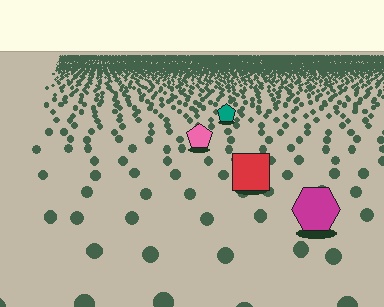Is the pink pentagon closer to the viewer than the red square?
No. The red square is closer — you can tell from the texture gradient: the ground texture is coarser near it.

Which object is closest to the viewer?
The magenta hexagon is closest. The texture marks near it are larger and more spread out.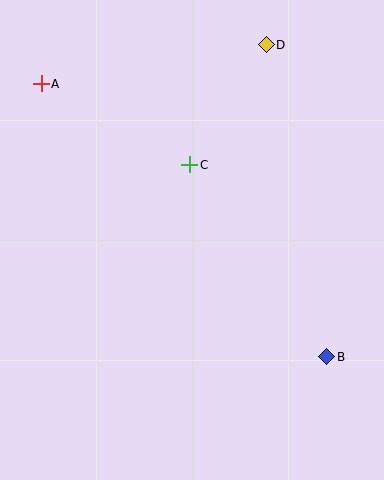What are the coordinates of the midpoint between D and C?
The midpoint between D and C is at (228, 105).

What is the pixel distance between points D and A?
The distance between D and A is 228 pixels.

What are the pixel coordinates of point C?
Point C is at (190, 165).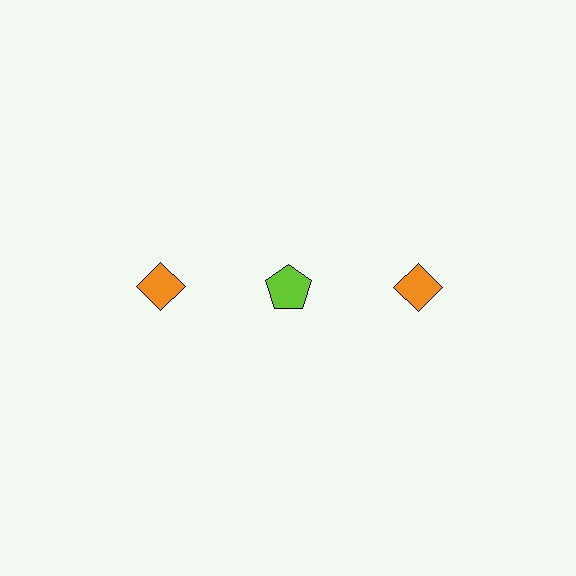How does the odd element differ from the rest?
It differs in both color (lime instead of orange) and shape (pentagon instead of diamond).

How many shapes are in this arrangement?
There are 3 shapes arranged in a grid pattern.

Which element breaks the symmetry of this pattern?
The lime pentagon in the top row, second from left column breaks the symmetry. All other shapes are orange diamonds.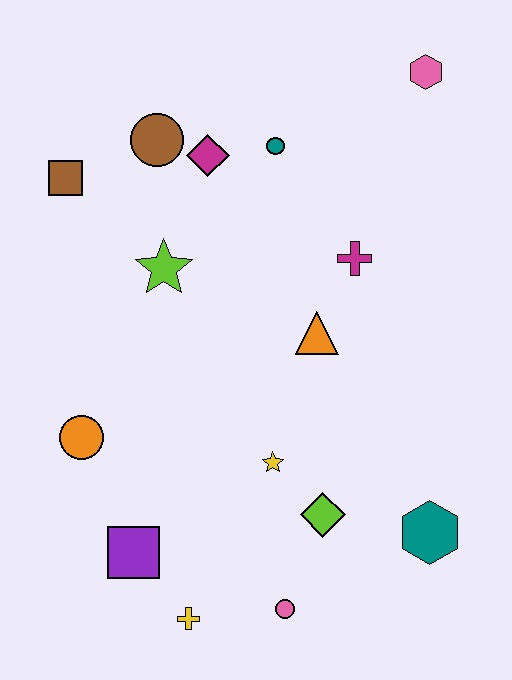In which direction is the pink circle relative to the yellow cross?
The pink circle is to the right of the yellow cross.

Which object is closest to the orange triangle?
The magenta cross is closest to the orange triangle.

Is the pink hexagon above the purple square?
Yes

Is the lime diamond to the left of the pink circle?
No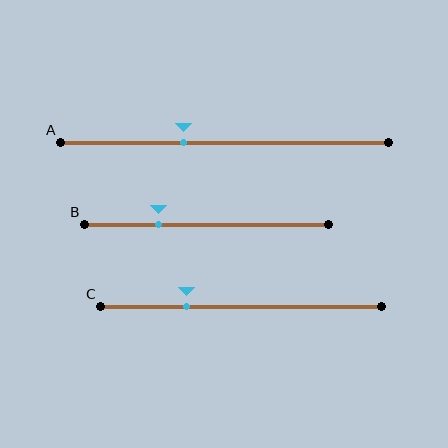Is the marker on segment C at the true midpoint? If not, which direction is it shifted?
No, the marker on segment C is shifted to the left by about 19% of the segment length.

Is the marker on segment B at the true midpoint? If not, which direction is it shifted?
No, the marker on segment B is shifted to the left by about 20% of the segment length.